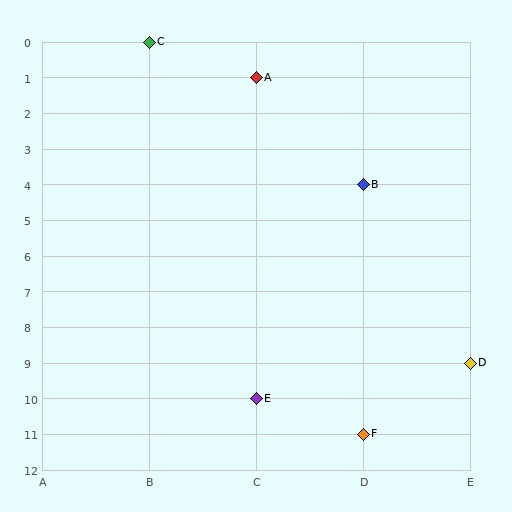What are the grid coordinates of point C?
Point C is at grid coordinates (B, 0).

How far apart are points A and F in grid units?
Points A and F are 1 column and 10 rows apart (about 10.0 grid units diagonally).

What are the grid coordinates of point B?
Point B is at grid coordinates (D, 4).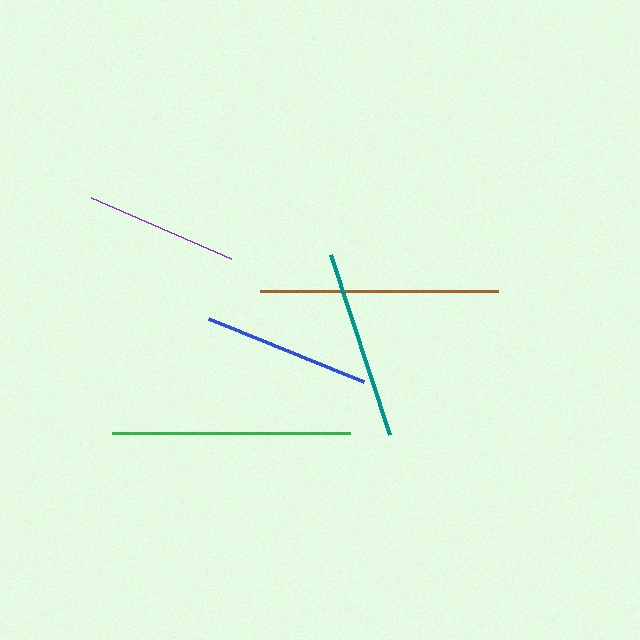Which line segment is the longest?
The green line is the longest at approximately 238 pixels.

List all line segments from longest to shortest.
From longest to shortest: green, brown, teal, blue, purple.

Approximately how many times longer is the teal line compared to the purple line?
The teal line is approximately 1.2 times the length of the purple line.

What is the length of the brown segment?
The brown segment is approximately 238 pixels long.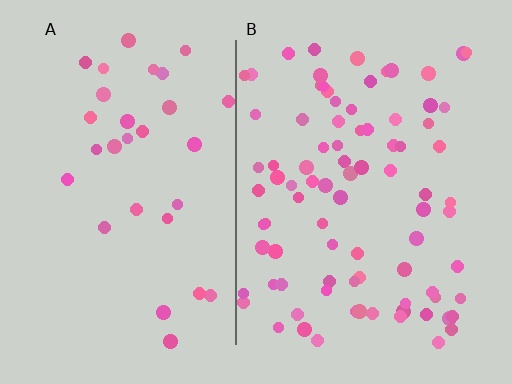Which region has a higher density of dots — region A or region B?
B (the right).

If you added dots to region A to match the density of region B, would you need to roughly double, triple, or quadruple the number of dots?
Approximately triple.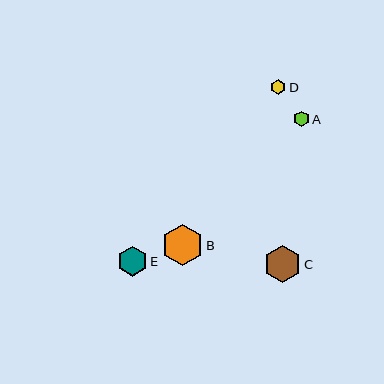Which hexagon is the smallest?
Hexagon D is the smallest with a size of approximately 16 pixels.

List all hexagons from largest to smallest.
From largest to smallest: B, C, E, A, D.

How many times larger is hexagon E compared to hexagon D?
Hexagon E is approximately 1.9 times the size of hexagon D.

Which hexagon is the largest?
Hexagon B is the largest with a size of approximately 41 pixels.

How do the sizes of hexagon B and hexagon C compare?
Hexagon B and hexagon C are approximately the same size.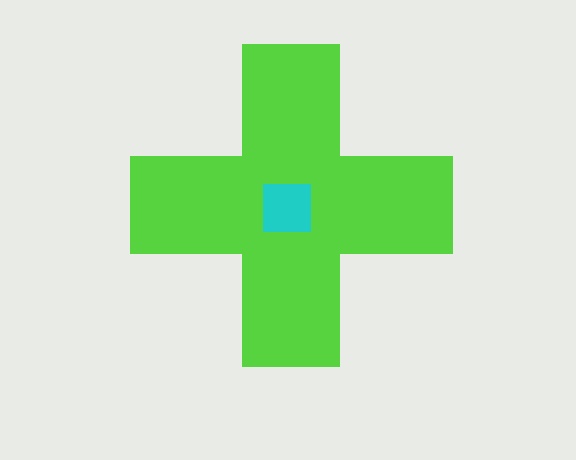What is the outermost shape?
The lime cross.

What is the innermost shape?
The cyan square.